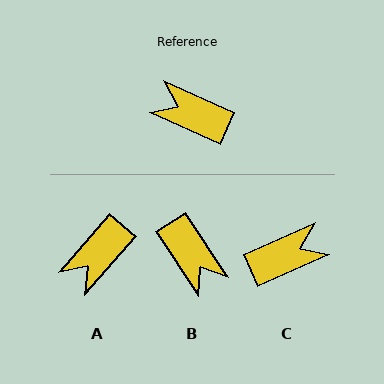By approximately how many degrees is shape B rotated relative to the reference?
Approximately 147 degrees counter-clockwise.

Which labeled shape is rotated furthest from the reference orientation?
B, about 147 degrees away.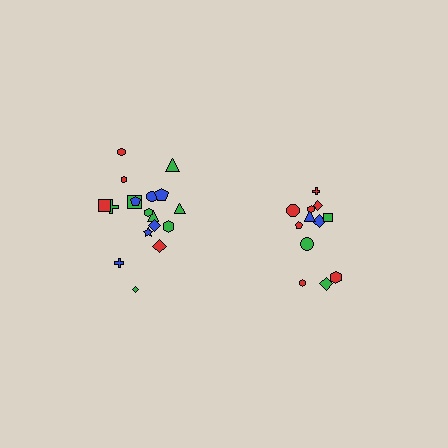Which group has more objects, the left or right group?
The left group.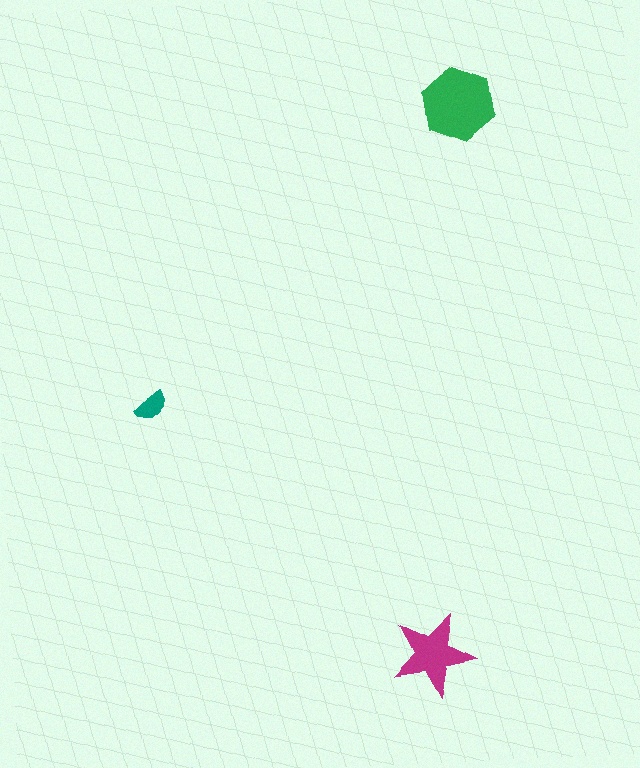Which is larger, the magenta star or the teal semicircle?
The magenta star.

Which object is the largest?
The green hexagon.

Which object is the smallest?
The teal semicircle.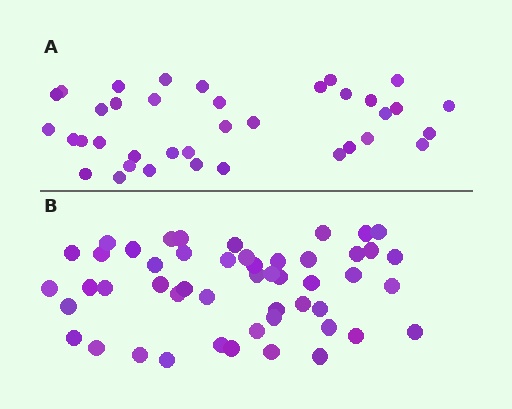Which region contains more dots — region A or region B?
Region B (the bottom region) has more dots.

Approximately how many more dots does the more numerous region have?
Region B has approximately 15 more dots than region A.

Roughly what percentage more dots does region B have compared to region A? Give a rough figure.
About 35% more.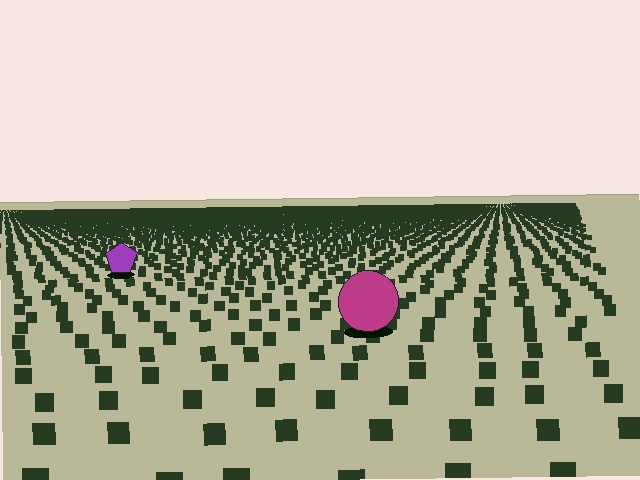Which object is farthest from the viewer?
The purple pentagon is farthest from the viewer. It appears smaller and the ground texture around it is denser.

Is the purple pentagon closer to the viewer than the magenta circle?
No. The magenta circle is closer — you can tell from the texture gradient: the ground texture is coarser near it.